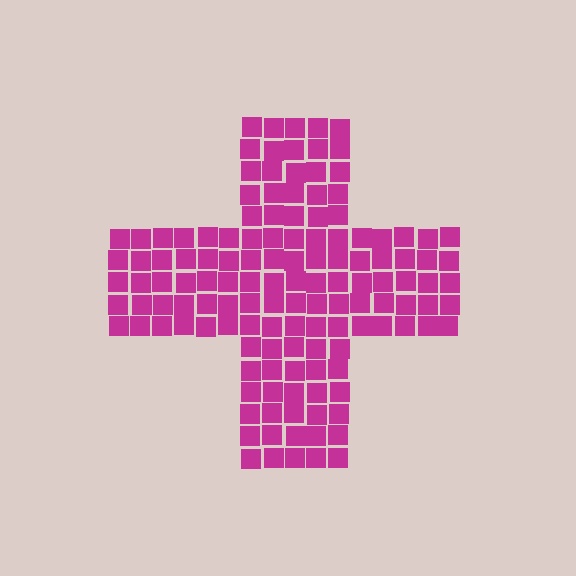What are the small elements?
The small elements are squares.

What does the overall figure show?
The overall figure shows a cross.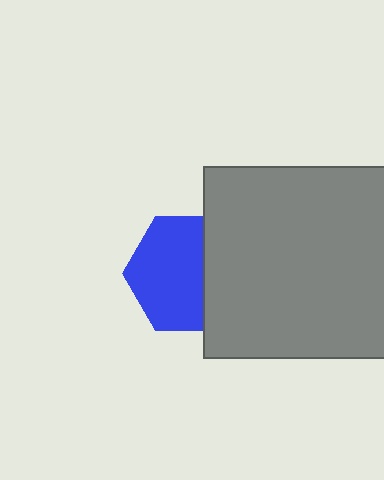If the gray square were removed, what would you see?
You would see the complete blue hexagon.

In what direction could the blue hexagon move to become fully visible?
The blue hexagon could move left. That would shift it out from behind the gray square entirely.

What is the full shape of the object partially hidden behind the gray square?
The partially hidden object is a blue hexagon.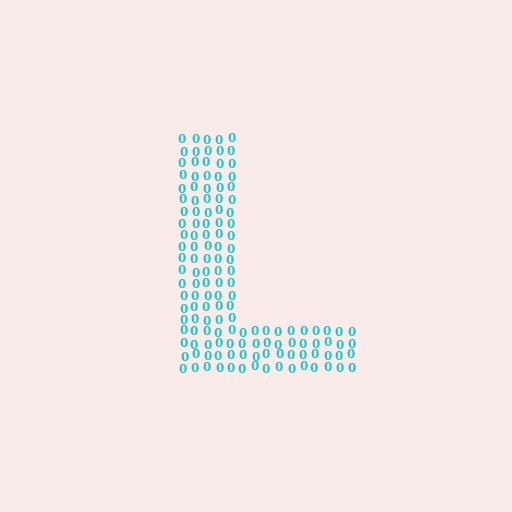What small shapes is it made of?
It is made of small digit 0's.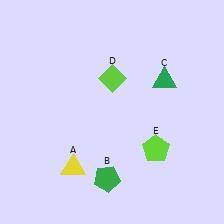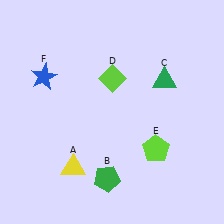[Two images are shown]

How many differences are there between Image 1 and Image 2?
There is 1 difference between the two images.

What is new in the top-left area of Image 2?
A blue star (F) was added in the top-left area of Image 2.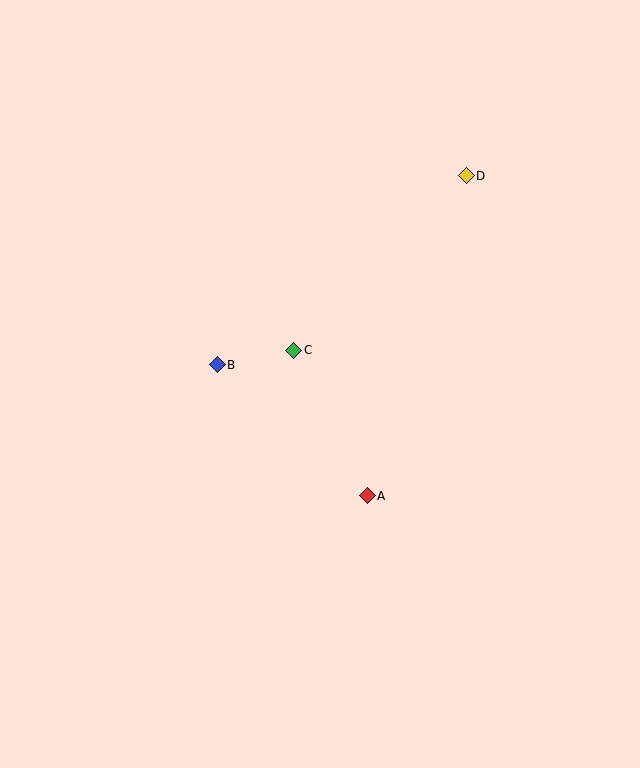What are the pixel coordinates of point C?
Point C is at (294, 350).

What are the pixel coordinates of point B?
Point B is at (217, 365).